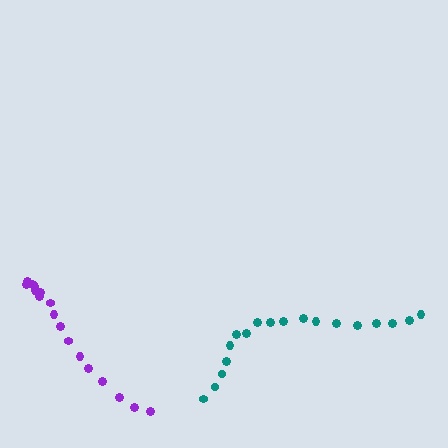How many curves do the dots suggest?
There are 2 distinct paths.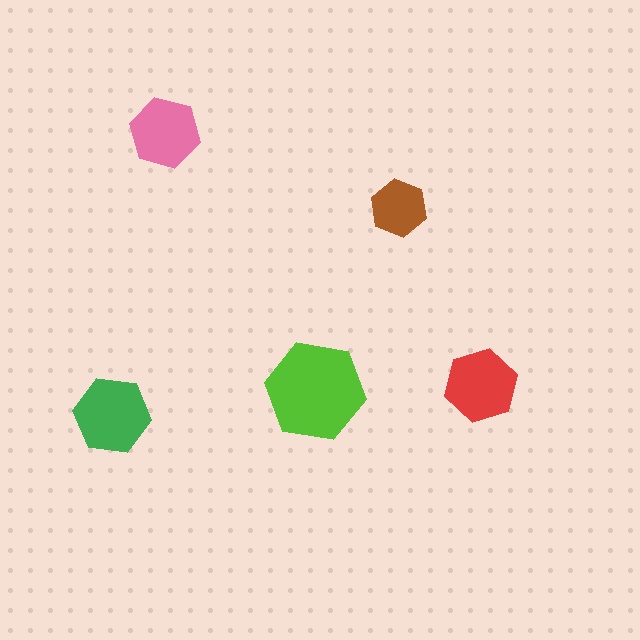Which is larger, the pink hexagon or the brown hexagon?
The pink one.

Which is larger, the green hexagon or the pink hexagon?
The green one.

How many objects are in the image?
There are 5 objects in the image.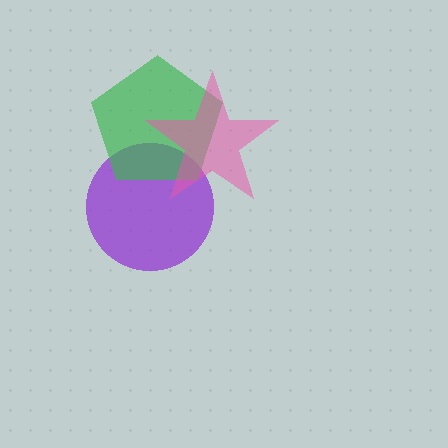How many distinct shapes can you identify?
There are 3 distinct shapes: a purple circle, a green pentagon, a pink star.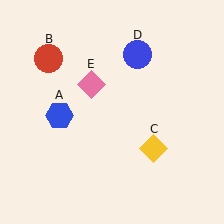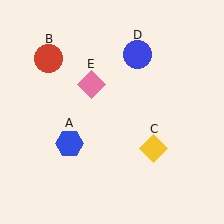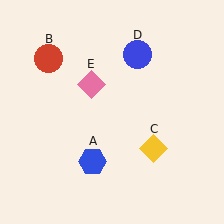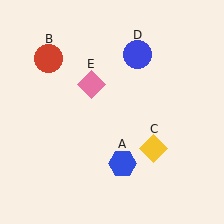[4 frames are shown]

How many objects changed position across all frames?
1 object changed position: blue hexagon (object A).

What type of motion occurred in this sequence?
The blue hexagon (object A) rotated counterclockwise around the center of the scene.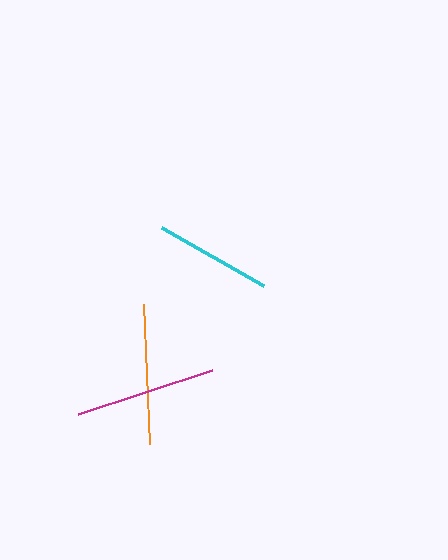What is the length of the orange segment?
The orange segment is approximately 140 pixels long.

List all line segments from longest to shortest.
From longest to shortest: magenta, orange, cyan.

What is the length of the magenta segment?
The magenta segment is approximately 141 pixels long.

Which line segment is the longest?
The magenta line is the longest at approximately 141 pixels.